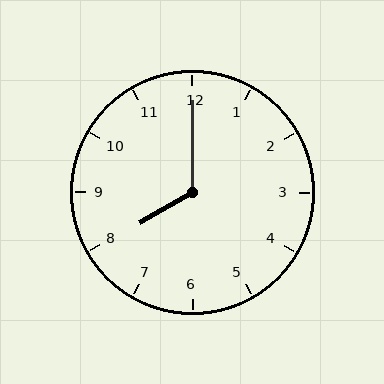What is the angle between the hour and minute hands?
Approximately 120 degrees.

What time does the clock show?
8:00.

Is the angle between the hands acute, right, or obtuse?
It is obtuse.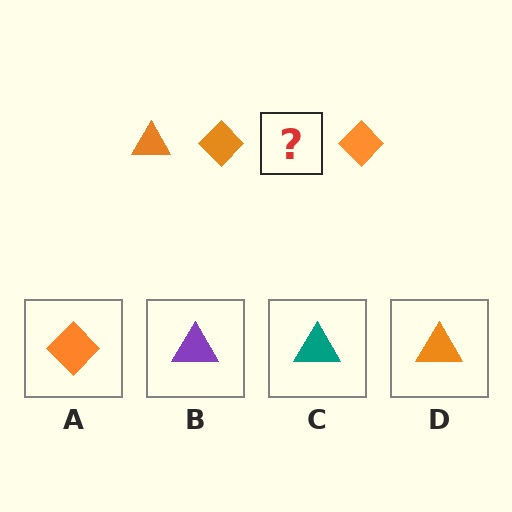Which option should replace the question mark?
Option D.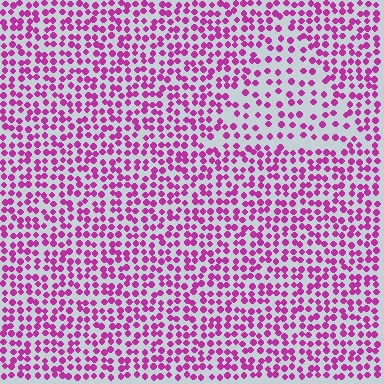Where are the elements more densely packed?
The elements are more densely packed outside the triangle boundary.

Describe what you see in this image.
The image contains small magenta elements arranged at two different densities. A triangle-shaped region is visible where the elements are less densely packed than the surrounding area.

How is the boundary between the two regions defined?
The boundary is defined by a change in element density (approximately 1.8x ratio). All elements are the same color, size, and shape.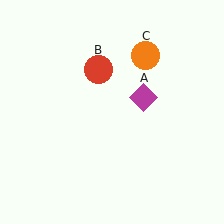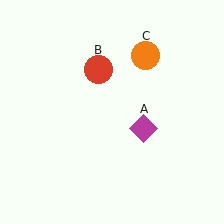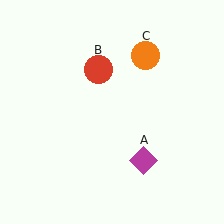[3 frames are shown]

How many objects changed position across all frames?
1 object changed position: magenta diamond (object A).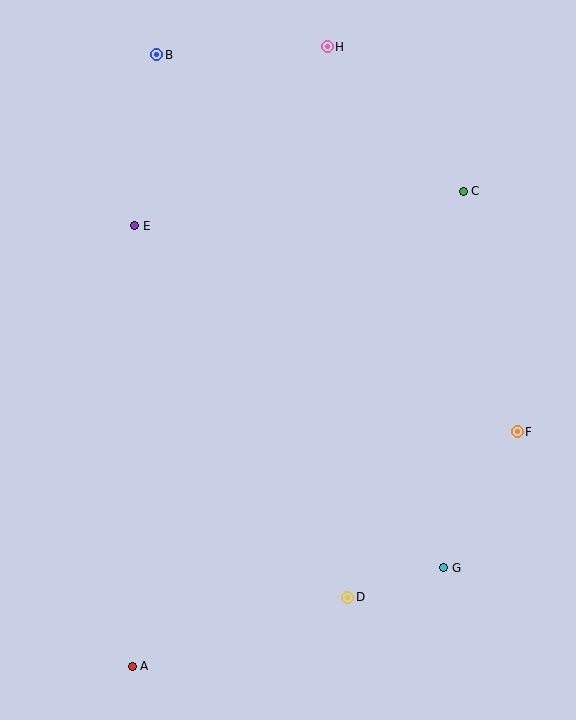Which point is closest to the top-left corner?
Point B is closest to the top-left corner.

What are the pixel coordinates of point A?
Point A is at (132, 666).